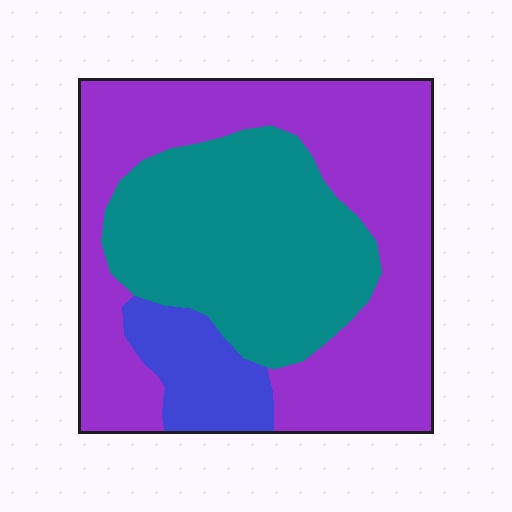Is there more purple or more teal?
Purple.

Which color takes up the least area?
Blue, at roughly 10%.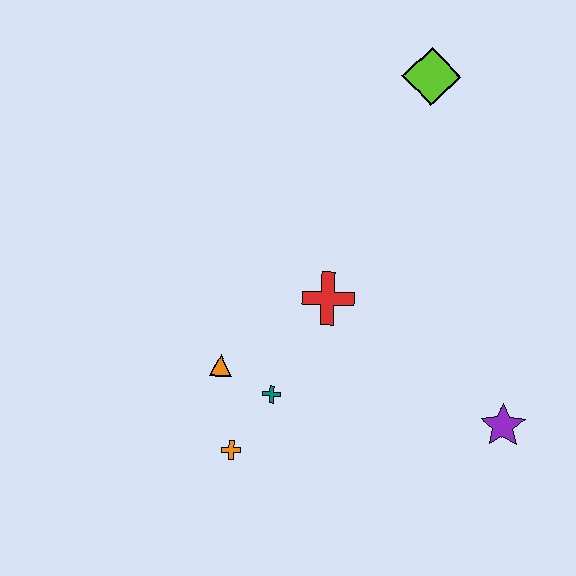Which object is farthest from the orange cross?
The lime diamond is farthest from the orange cross.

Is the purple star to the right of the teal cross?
Yes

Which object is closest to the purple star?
The red cross is closest to the purple star.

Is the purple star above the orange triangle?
No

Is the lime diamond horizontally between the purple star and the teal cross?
Yes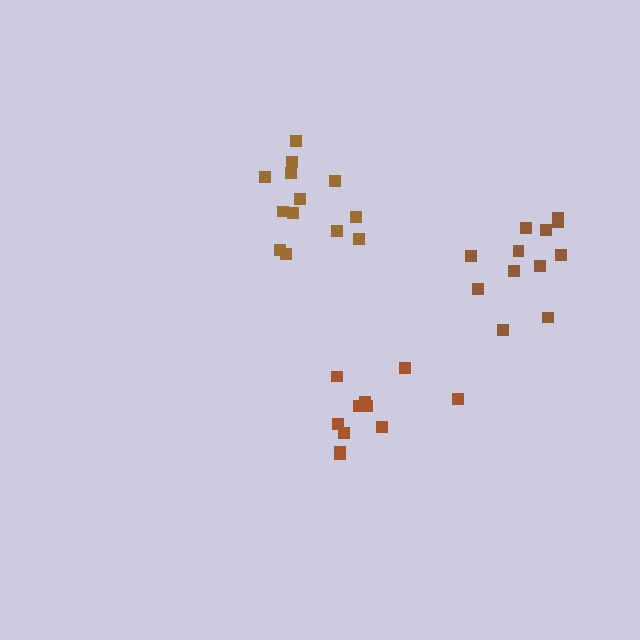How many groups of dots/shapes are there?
There are 3 groups.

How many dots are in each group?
Group 1: 11 dots, Group 2: 13 dots, Group 3: 12 dots (36 total).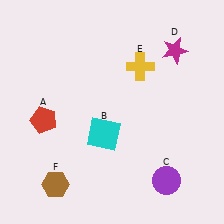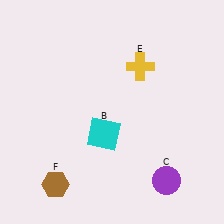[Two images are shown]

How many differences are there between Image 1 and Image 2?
There are 2 differences between the two images.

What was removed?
The red pentagon (A), the magenta star (D) were removed in Image 2.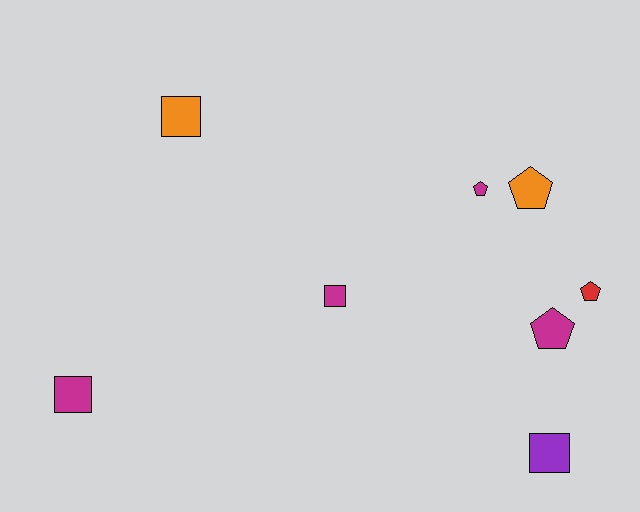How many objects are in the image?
There are 8 objects.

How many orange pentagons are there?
There is 1 orange pentagon.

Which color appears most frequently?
Magenta, with 4 objects.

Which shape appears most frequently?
Square, with 4 objects.